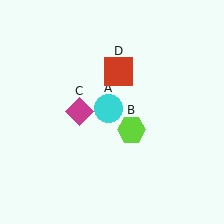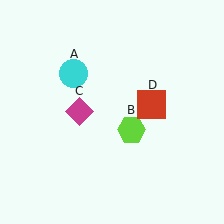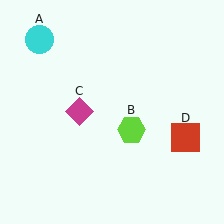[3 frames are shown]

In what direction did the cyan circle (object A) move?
The cyan circle (object A) moved up and to the left.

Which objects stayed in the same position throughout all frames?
Lime hexagon (object B) and magenta diamond (object C) remained stationary.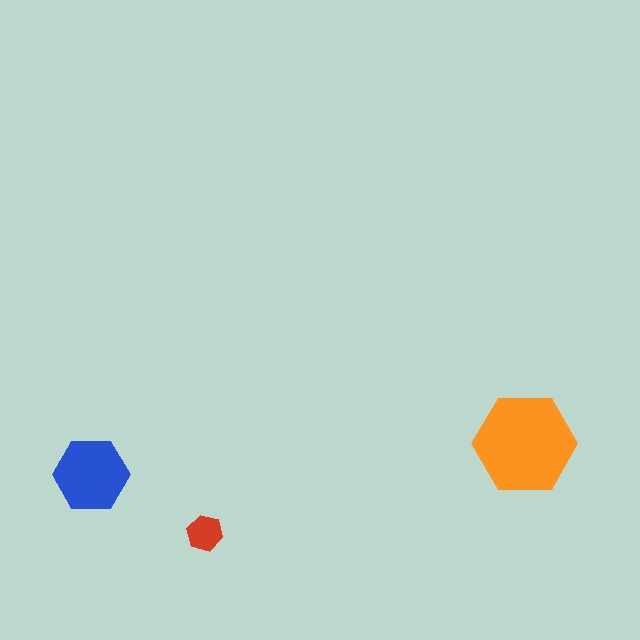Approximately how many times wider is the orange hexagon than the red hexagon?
About 3 times wider.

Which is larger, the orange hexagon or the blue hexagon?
The orange one.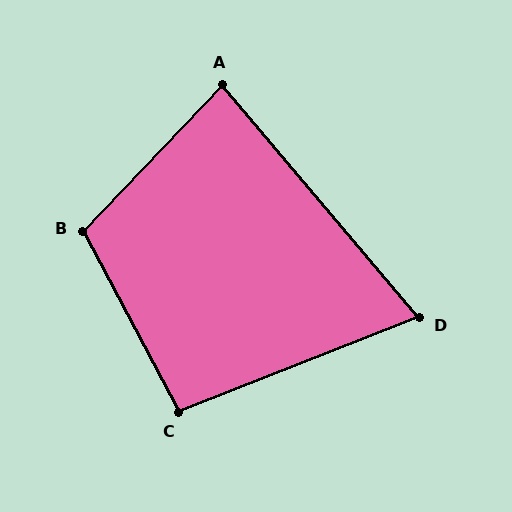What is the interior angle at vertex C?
Approximately 96 degrees (obtuse).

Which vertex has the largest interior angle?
B, at approximately 109 degrees.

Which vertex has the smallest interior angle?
D, at approximately 71 degrees.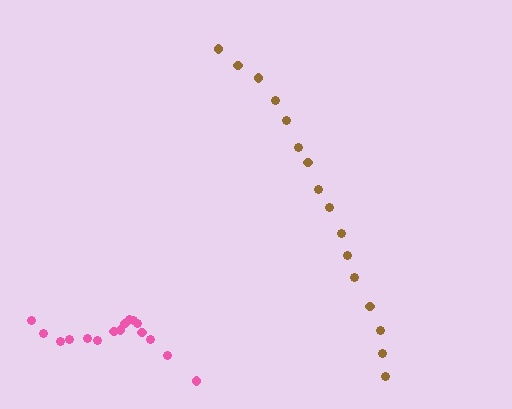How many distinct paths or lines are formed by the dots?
There are 2 distinct paths.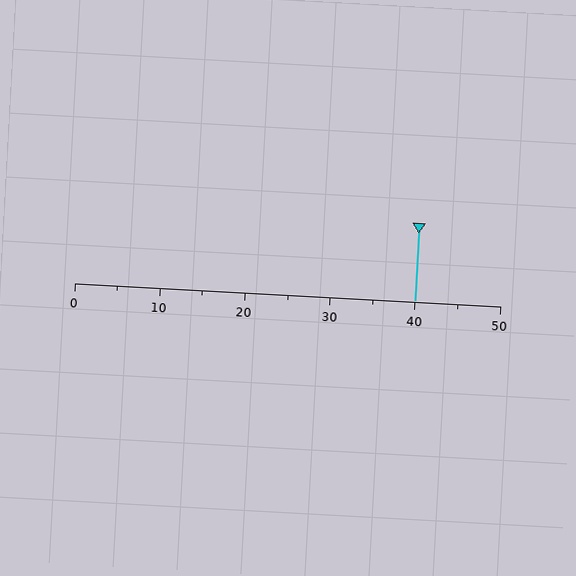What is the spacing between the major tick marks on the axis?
The major ticks are spaced 10 apart.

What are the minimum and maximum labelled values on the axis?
The axis runs from 0 to 50.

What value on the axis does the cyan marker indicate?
The marker indicates approximately 40.